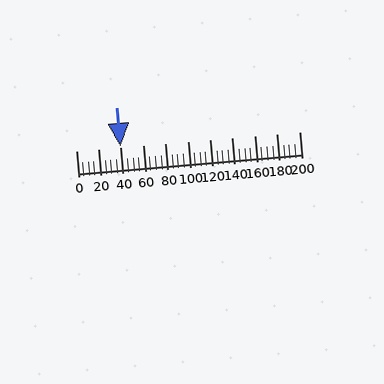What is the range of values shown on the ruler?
The ruler shows values from 0 to 200.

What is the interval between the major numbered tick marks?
The major tick marks are spaced 20 units apart.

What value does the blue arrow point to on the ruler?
The blue arrow points to approximately 40.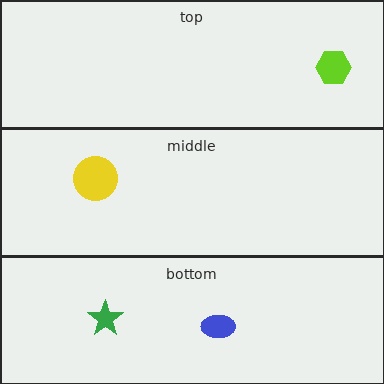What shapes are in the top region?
The lime hexagon.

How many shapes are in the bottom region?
2.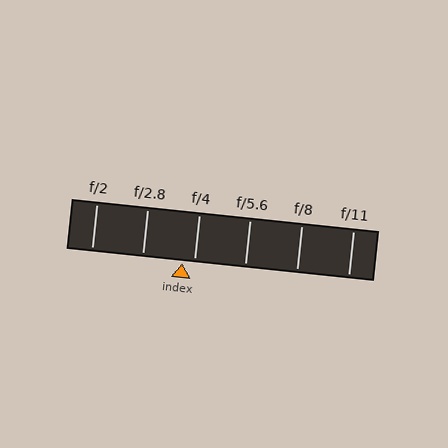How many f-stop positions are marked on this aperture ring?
There are 6 f-stop positions marked.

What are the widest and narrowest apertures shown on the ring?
The widest aperture shown is f/2 and the narrowest is f/11.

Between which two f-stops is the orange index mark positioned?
The index mark is between f/2.8 and f/4.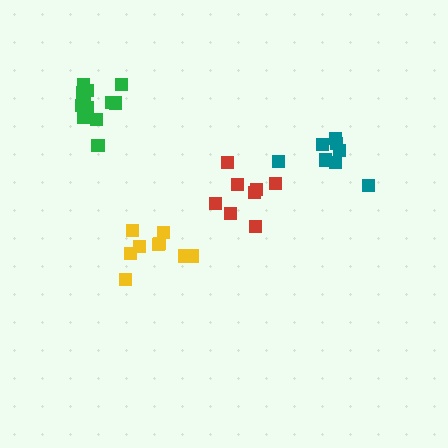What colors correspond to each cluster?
The clusters are colored: teal, yellow, red, green.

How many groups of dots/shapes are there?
There are 4 groups.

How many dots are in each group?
Group 1: 8 dots, Group 2: 10 dots, Group 3: 8 dots, Group 4: 12 dots (38 total).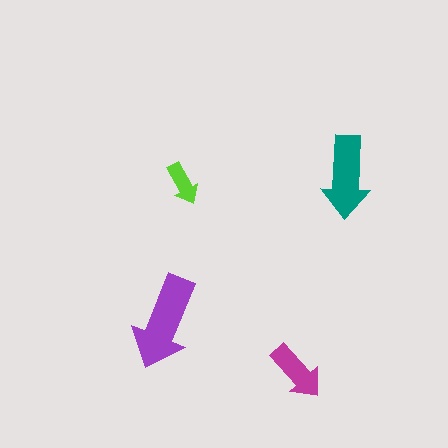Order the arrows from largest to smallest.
the purple one, the teal one, the magenta one, the lime one.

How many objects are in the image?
There are 4 objects in the image.